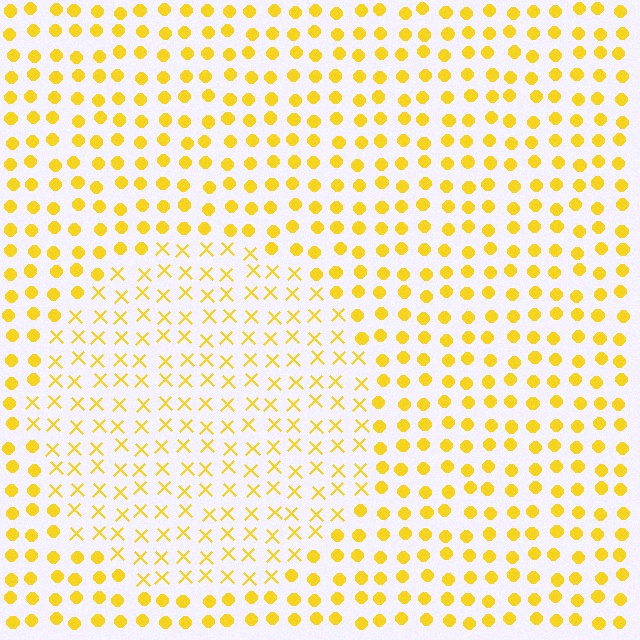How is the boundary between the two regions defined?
The boundary is defined by a change in element shape: X marks inside vs. circles outside. All elements share the same color and spacing.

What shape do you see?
I see a circle.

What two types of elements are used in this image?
The image uses X marks inside the circle region and circles outside it.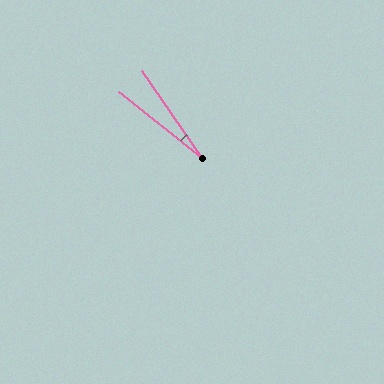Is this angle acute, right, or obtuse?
It is acute.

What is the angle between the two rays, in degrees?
Approximately 17 degrees.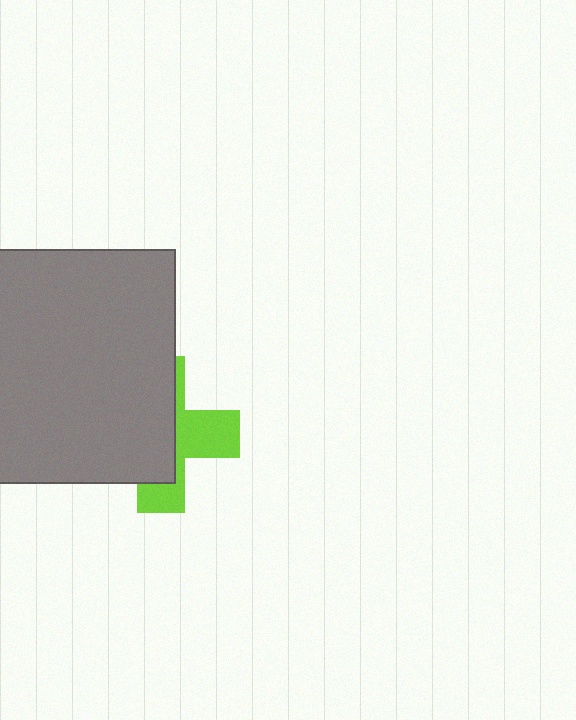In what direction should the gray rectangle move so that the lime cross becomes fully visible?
The gray rectangle should move left. That is the shortest direction to clear the overlap and leave the lime cross fully visible.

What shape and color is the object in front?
The object in front is a gray rectangle.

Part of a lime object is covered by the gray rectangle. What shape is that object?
It is a cross.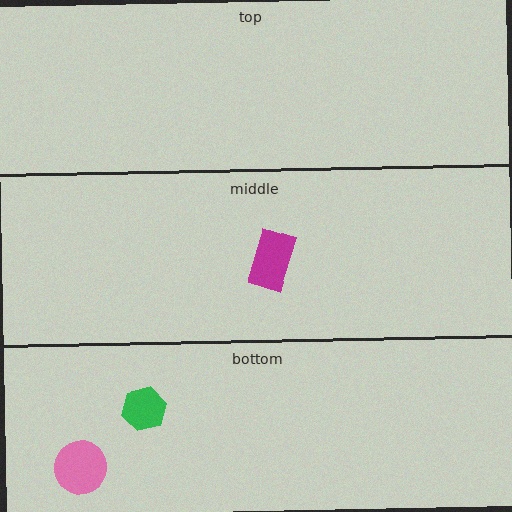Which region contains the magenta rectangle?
The middle region.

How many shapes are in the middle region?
1.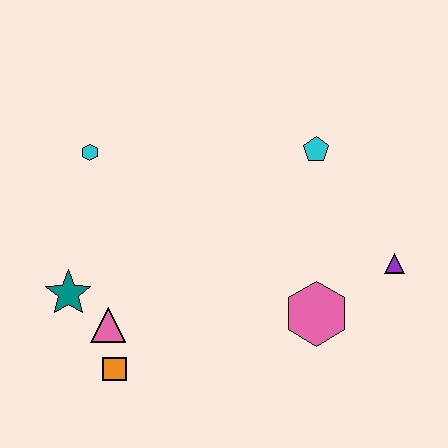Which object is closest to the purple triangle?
The pink hexagon is closest to the purple triangle.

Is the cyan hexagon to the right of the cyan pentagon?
No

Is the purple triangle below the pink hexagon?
No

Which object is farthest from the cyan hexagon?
The purple triangle is farthest from the cyan hexagon.